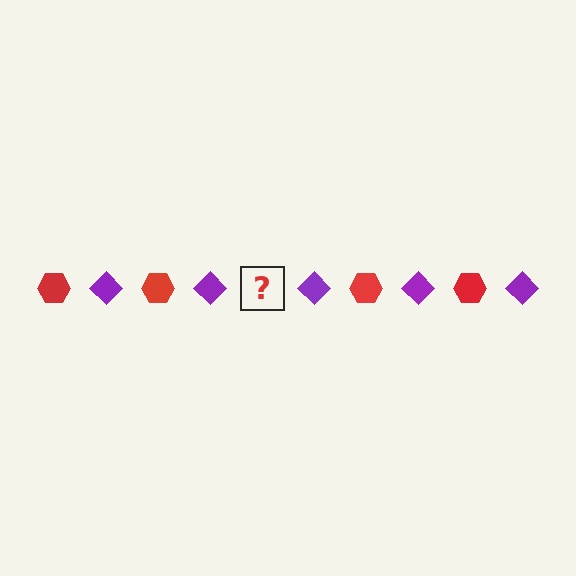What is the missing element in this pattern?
The missing element is a red hexagon.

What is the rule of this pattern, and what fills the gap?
The rule is that the pattern alternates between red hexagon and purple diamond. The gap should be filled with a red hexagon.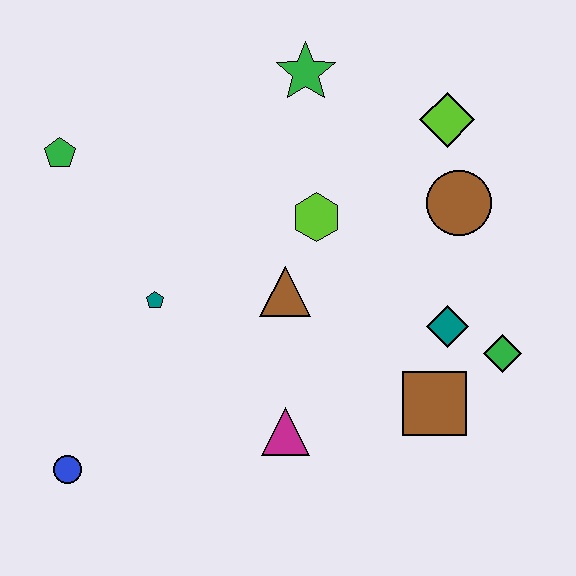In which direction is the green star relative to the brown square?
The green star is above the brown square.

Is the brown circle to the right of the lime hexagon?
Yes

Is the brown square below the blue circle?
No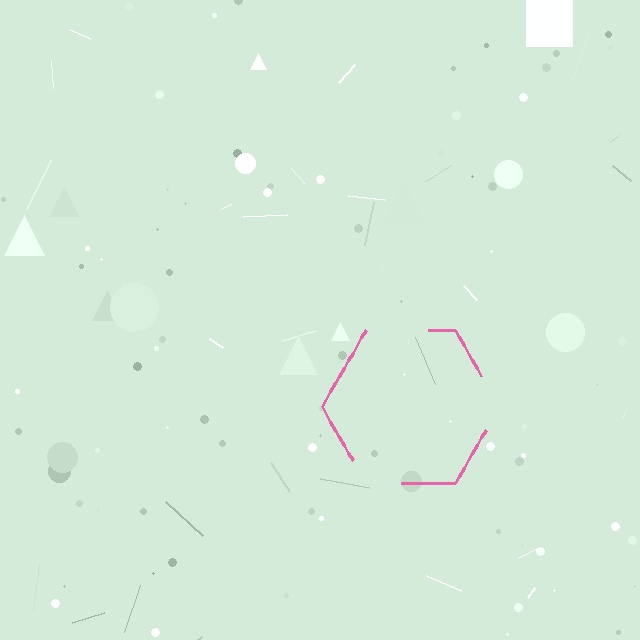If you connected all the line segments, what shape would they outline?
They would outline a hexagon.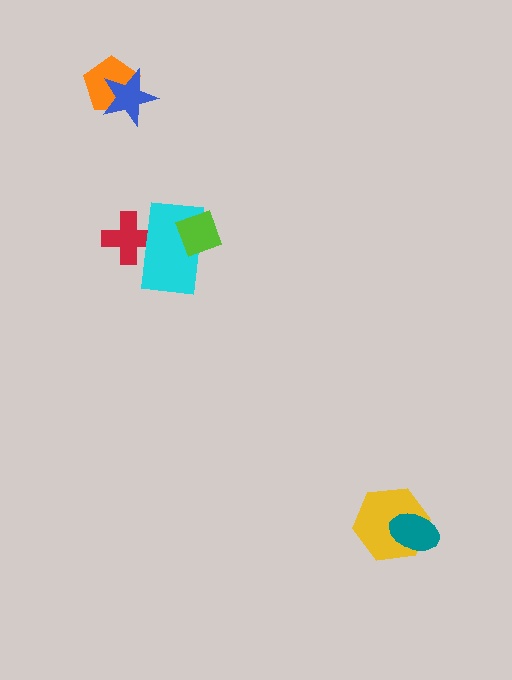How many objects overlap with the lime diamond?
1 object overlaps with the lime diamond.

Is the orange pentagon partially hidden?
Yes, it is partially covered by another shape.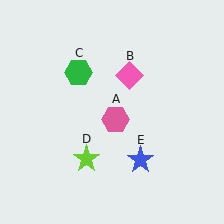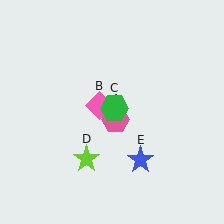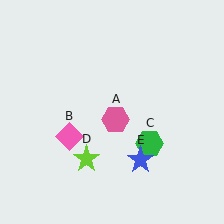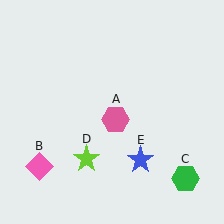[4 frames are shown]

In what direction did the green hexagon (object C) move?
The green hexagon (object C) moved down and to the right.